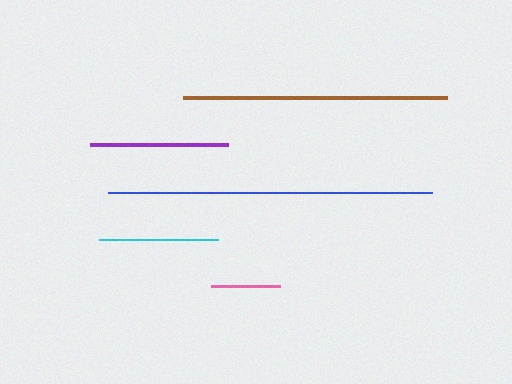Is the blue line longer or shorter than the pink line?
The blue line is longer than the pink line.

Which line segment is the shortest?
The pink line is the shortest at approximately 70 pixels.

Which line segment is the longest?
The blue line is the longest at approximately 325 pixels.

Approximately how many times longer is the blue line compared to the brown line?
The blue line is approximately 1.2 times the length of the brown line.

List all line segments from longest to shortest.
From longest to shortest: blue, brown, purple, cyan, pink.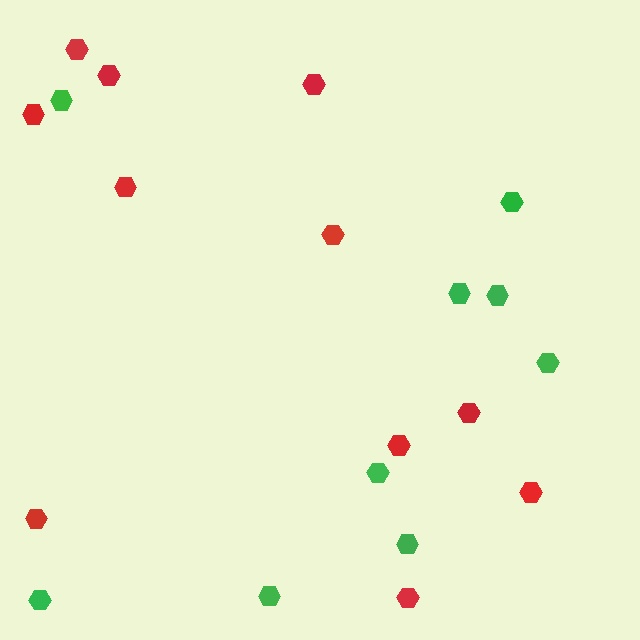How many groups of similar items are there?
There are 2 groups: one group of red hexagons (11) and one group of green hexagons (9).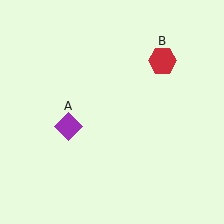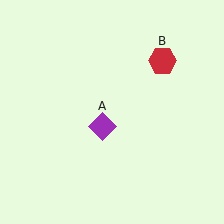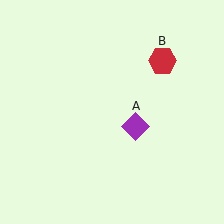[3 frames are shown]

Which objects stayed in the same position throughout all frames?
Red hexagon (object B) remained stationary.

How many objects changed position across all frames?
1 object changed position: purple diamond (object A).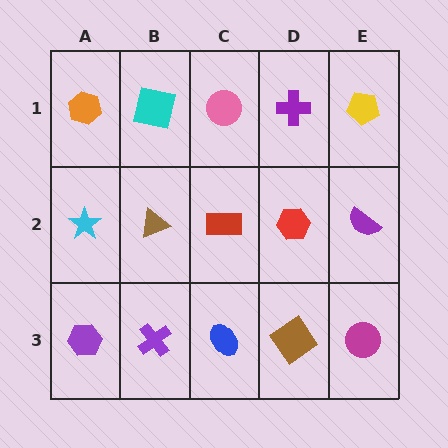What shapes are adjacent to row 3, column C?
A red rectangle (row 2, column C), a purple cross (row 3, column B), a brown diamond (row 3, column D).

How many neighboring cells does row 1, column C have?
3.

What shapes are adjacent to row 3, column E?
A purple semicircle (row 2, column E), a brown diamond (row 3, column D).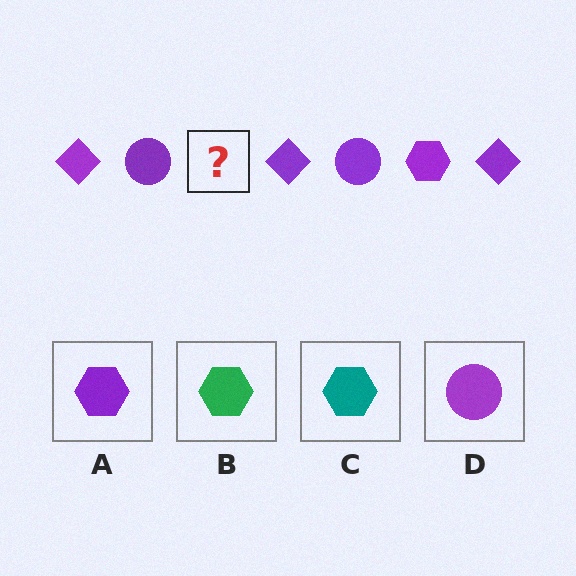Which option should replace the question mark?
Option A.